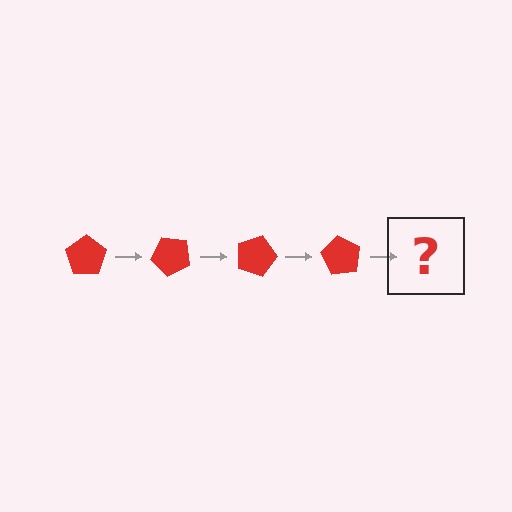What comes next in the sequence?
The next element should be a red pentagon rotated 180 degrees.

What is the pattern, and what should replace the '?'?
The pattern is that the pentagon rotates 45 degrees each step. The '?' should be a red pentagon rotated 180 degrees.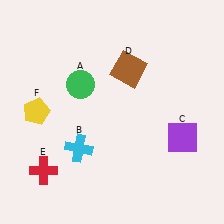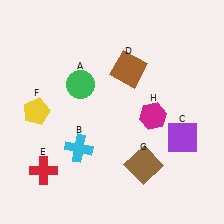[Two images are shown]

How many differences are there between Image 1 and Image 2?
There are 2 differences between the two images.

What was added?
A brown square (G), a magenta hexagon (H) were added in Image 2.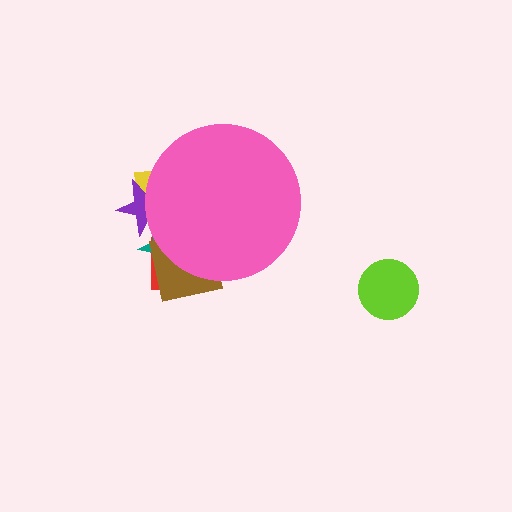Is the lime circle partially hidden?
No, the lime circle is fully visible.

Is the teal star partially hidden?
Yes, the teal star is partially hidden behind the pink circle.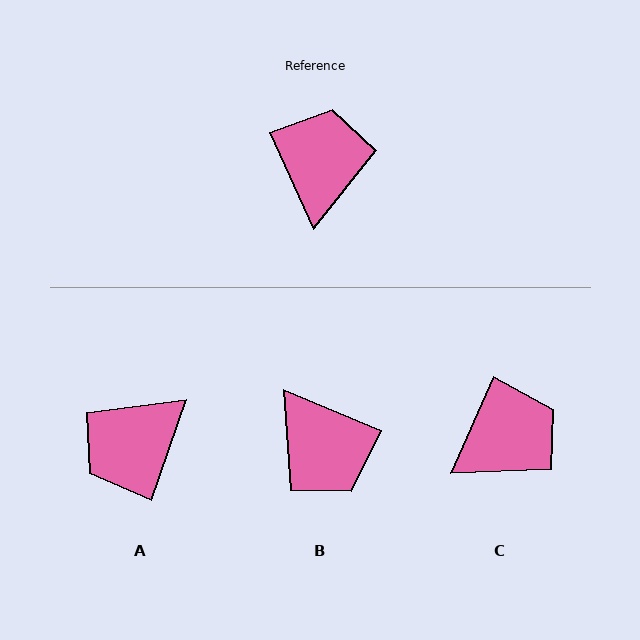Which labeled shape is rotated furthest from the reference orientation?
B, about 137 degrees away.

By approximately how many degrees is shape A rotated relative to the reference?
Approximately 136 degrees counter-clockwise.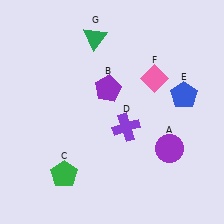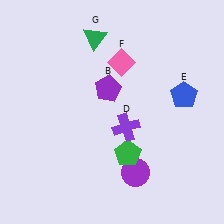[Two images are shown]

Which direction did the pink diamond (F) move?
The pink diamond (F) moved left.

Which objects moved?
The objects that moved are: the purple circle (A), the green pentagon (C), the pink diamond (F).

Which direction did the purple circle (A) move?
The purple circle (A) moved left.